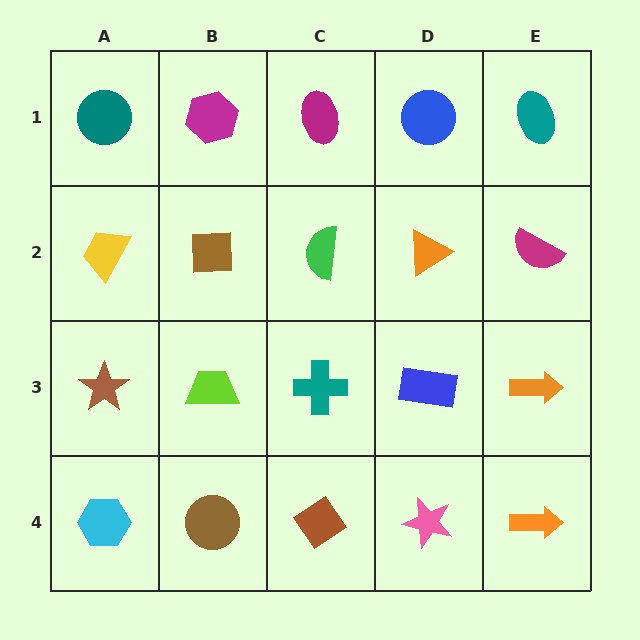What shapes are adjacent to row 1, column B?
A brown square (row 2, column B), a teal circle (row 1, column A), a magenta ellipse (row 1, column C).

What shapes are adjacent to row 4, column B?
A lime trapezoid (row 3, column B), a cyan hexagon (row 4, column A), a brown diamond (row 4, column C).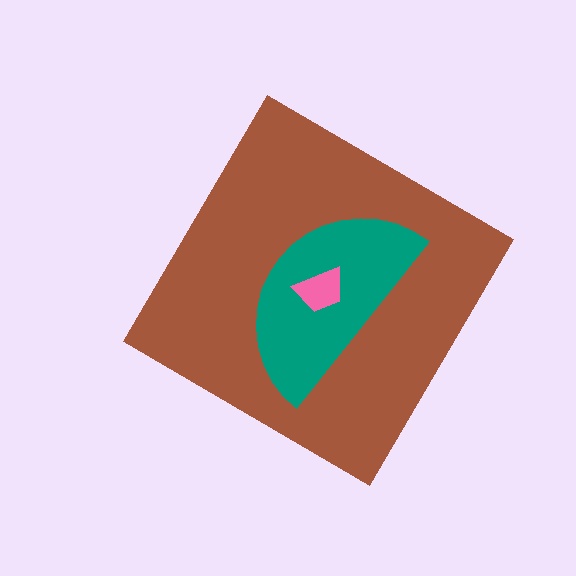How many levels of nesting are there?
3.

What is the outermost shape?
The brown diamond.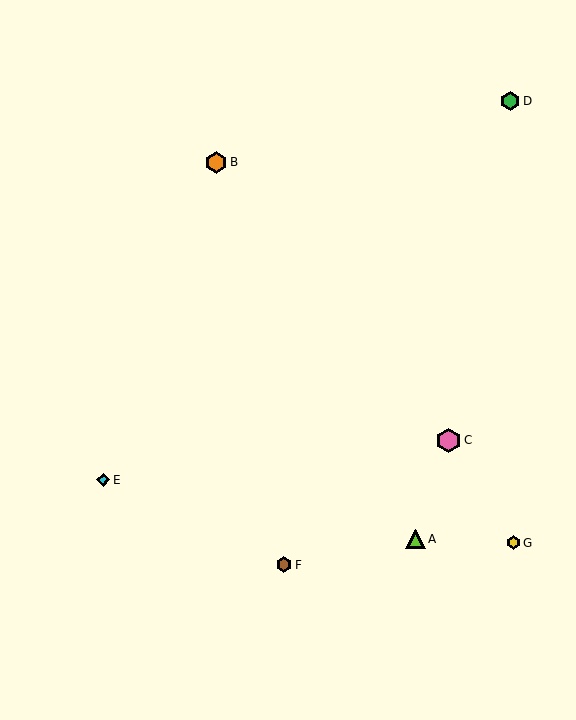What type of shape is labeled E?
Shape E is a cyan diamond.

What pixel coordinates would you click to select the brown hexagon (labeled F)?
Click at (284, 565) to select the brown hexagon F.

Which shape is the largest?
The pink hexagon (labeled C) is the largest.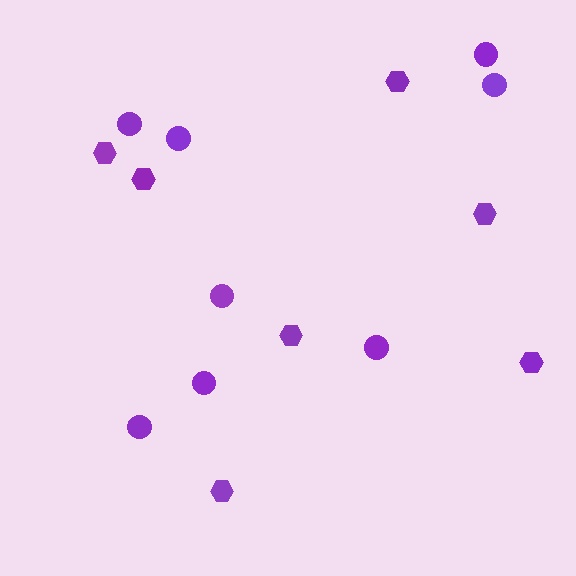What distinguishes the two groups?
There are 2 groups: one group of circles (8) and one group of hexagons (7).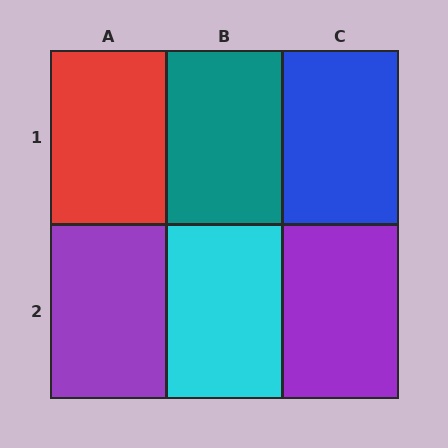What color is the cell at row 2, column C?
Purple.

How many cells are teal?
1 cell is teal.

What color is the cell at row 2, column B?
Cyan.